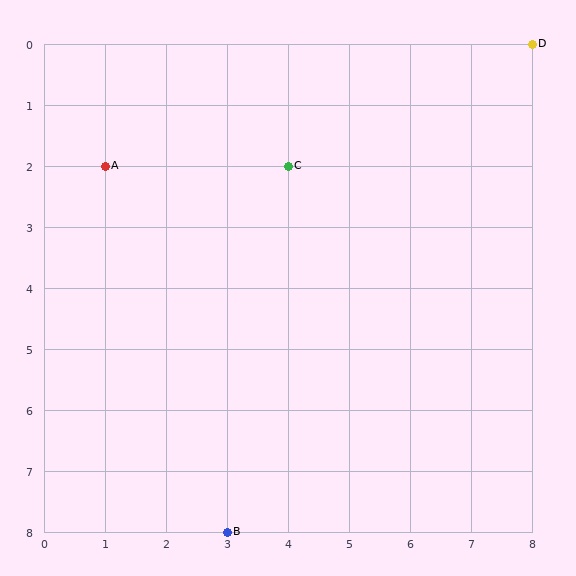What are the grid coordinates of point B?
Point B is at grid coordinates (3, 8).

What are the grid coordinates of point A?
Point A is at grid coordinates (1, 2).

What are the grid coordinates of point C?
Point C is at grid coordinates (4, 2).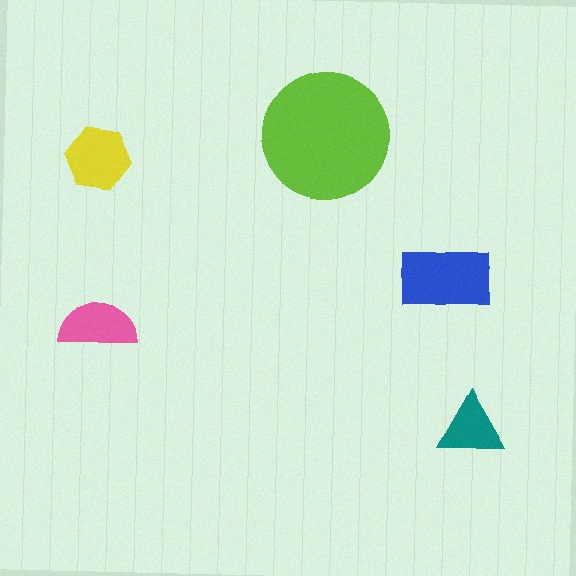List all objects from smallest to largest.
The teal triangle, the pink semicircle, the yellow hexagon, the blue rectangle, the lime circle.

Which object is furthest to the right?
The teal triangle is rightmost.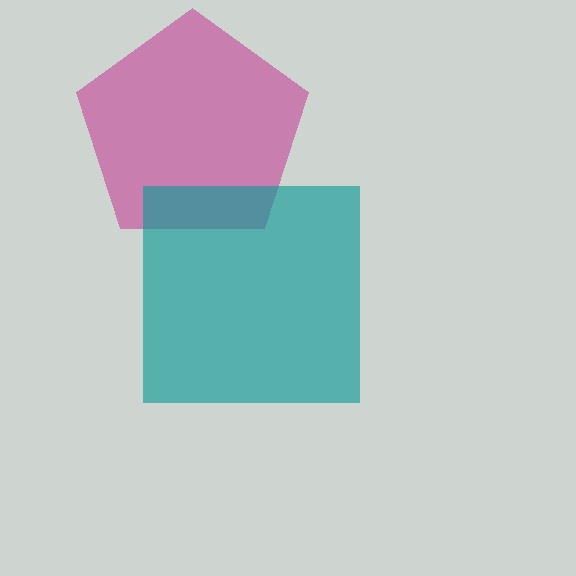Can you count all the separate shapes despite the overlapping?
Yes, there are 2 separate shapes.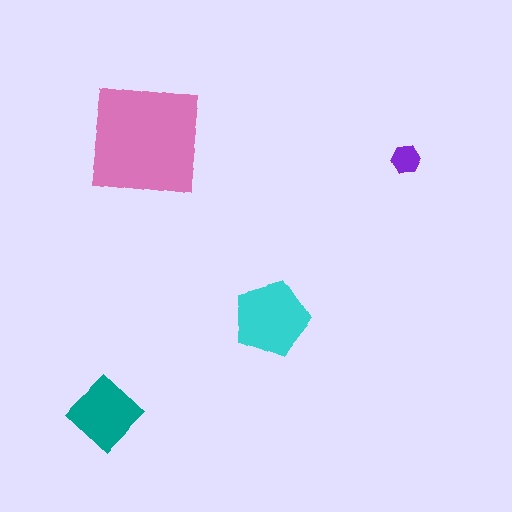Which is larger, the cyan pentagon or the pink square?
The pink square.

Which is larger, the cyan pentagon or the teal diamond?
The cyan pentagon.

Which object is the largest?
The pink square.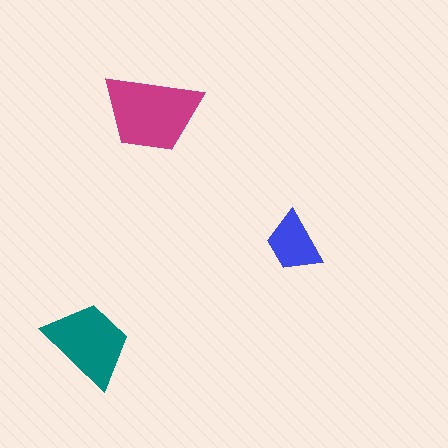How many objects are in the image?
There are 3 objects in the image.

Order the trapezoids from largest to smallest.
the magenta one, the teal one, the blue one.